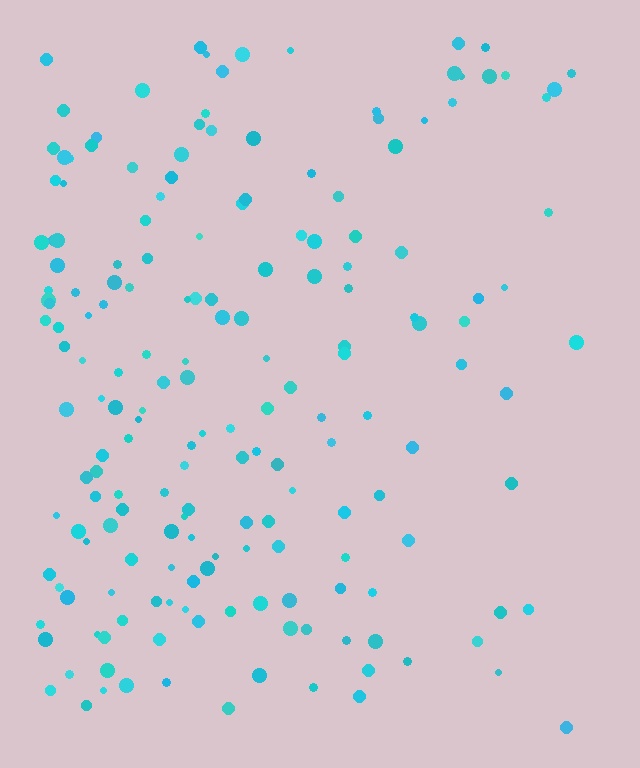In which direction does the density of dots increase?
From right to left, with the left side densest.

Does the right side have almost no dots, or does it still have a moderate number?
Still a moderate number, just noticeably fewer than the left.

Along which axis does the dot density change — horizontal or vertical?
Horizontal.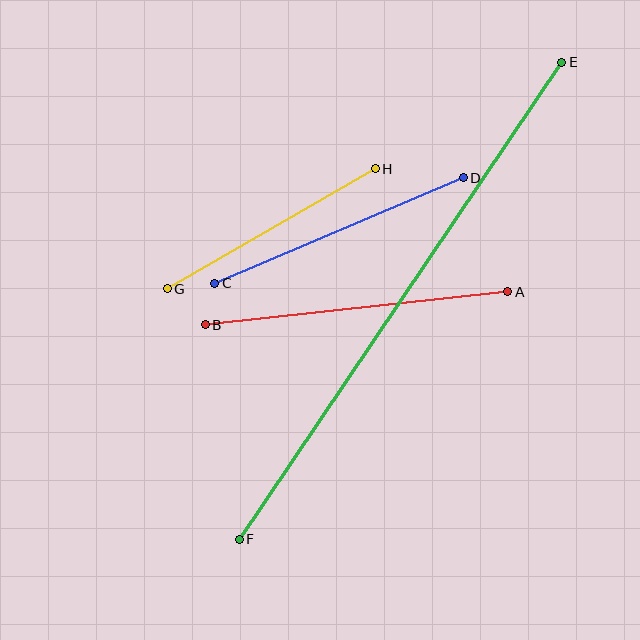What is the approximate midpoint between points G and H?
The midpoint is at approximately (271, 229) pixels.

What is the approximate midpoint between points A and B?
The midpoint is at approximately (356, 308) pixels.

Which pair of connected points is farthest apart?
Points E and F are farthest apart.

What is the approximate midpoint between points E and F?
The midpoint is at approximately (401, 301) pixels.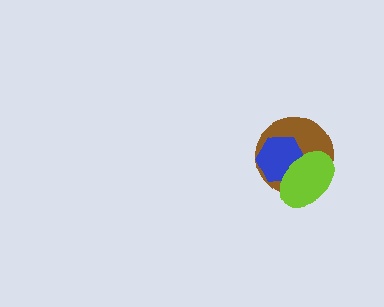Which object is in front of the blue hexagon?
The lime ellipse is in front of the blue hexagon.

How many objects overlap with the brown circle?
2 objects overlap with the brown circle.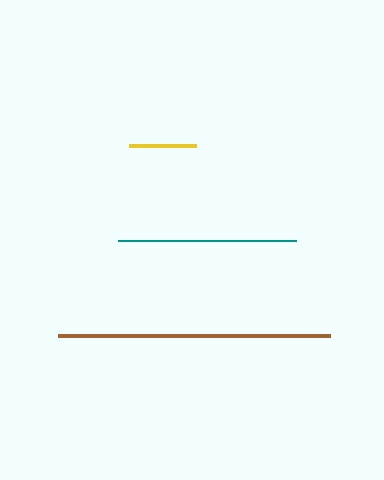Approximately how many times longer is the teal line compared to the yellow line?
The teal line is approximately 2.7 times the length of the yellow line.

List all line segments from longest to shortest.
From longest to shortest: brown, teal, yellow.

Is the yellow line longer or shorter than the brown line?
The brown line is longer than the yellow line.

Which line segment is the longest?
The brown line is the longest at approximately 272 pixels.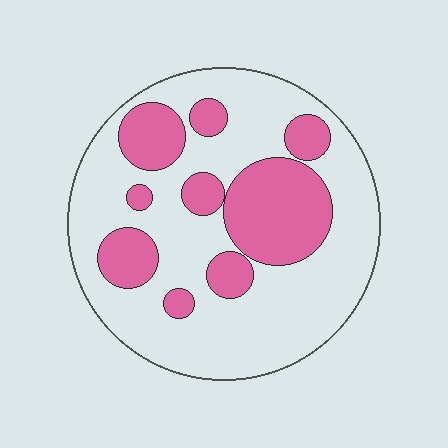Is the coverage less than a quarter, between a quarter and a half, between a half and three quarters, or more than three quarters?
Between a quarter and a half.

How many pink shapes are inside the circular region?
9.